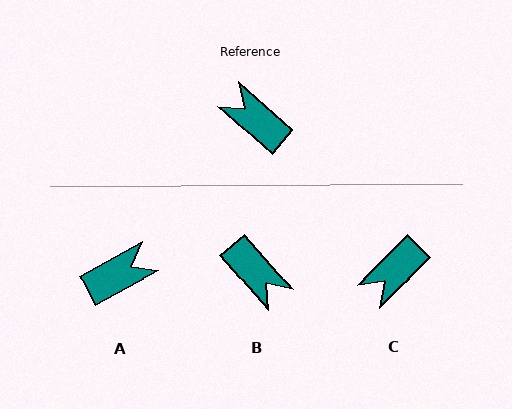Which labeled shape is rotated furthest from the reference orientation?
B, about 172 degrees away.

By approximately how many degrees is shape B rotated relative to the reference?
Approximately 172 degrees counter-clockwise.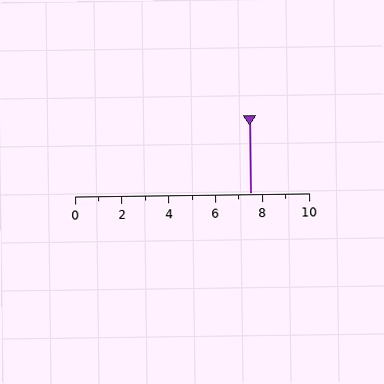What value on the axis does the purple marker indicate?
The marker indicates approximately 7.5.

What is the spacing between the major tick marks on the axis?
The major ticks are spaced 2 apart.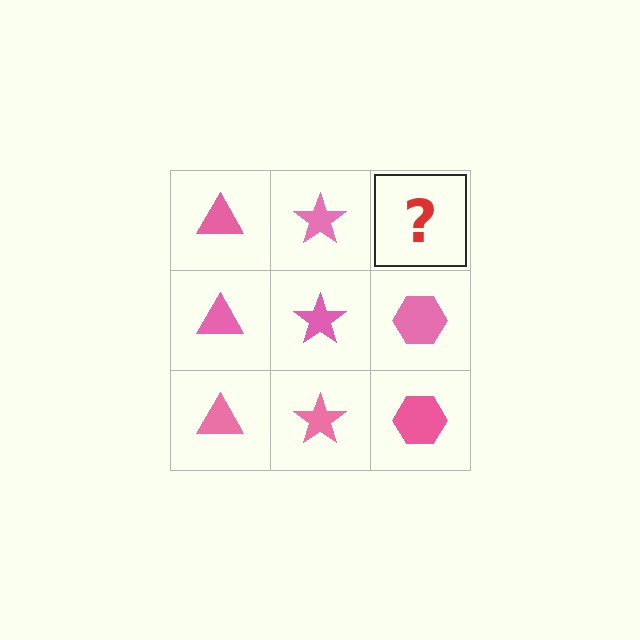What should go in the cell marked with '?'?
The missing cell should contain a pink hexagon.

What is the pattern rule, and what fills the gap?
The rule is that each column has a consistent shape. The gap should be filled with a pink hexagon.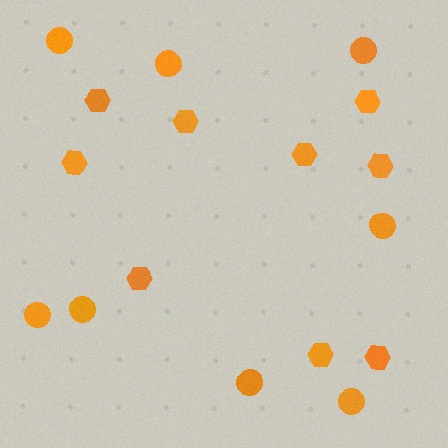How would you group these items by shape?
There are 2 groups: one group of circles (8) and one group of hexagons (9).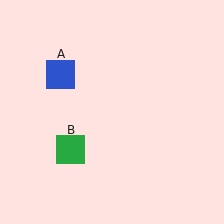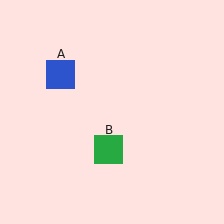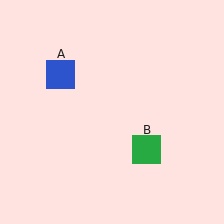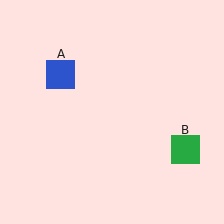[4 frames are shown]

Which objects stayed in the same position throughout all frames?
Blue square (object A) remained stationary.